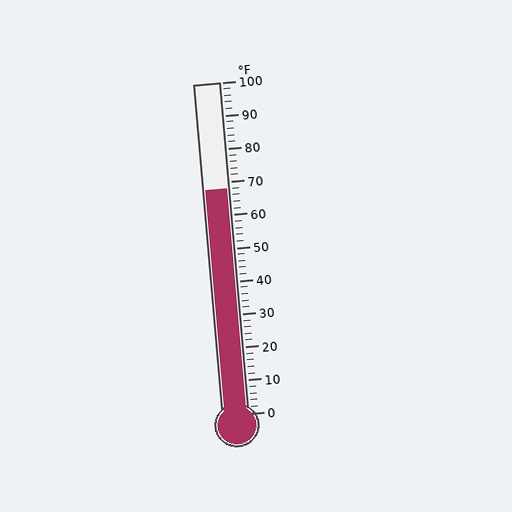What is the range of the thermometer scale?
The thermometer scale ranges from 0°F to 100°F.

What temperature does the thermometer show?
The thermometer shows approximately 68°F.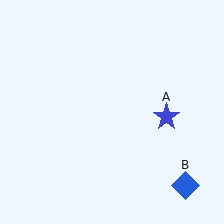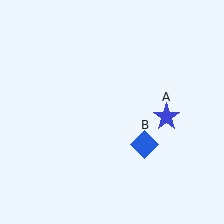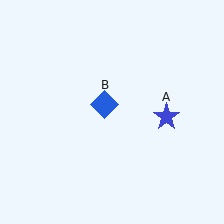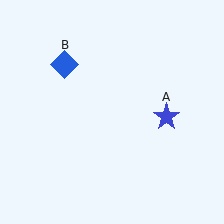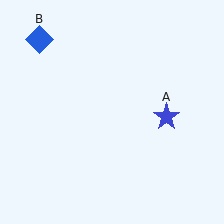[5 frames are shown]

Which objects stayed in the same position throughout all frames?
Blue star (object A) remained stationary.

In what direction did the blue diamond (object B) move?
The blue diamond (object B) moved up and to the left.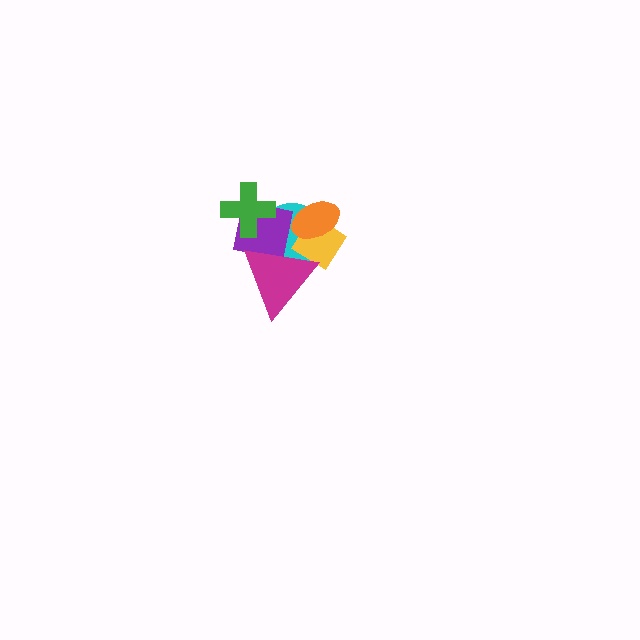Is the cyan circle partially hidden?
Yes, it is partially covered by another shape.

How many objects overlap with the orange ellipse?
3 objects overlap with the orange ellipse.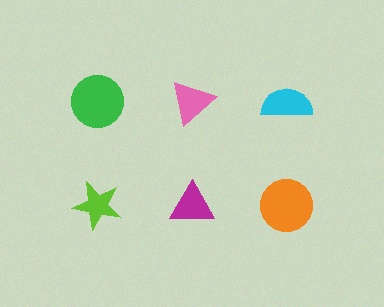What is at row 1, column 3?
A cyan semicircle.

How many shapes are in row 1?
3 shapes.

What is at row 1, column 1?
A green circle.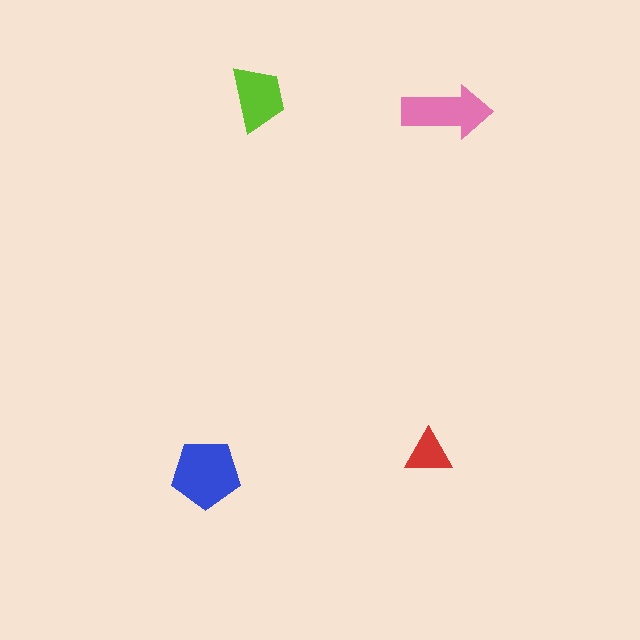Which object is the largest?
The blue pentagon.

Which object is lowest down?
The blue pentagon is bottommost.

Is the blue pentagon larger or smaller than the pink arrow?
Larger.